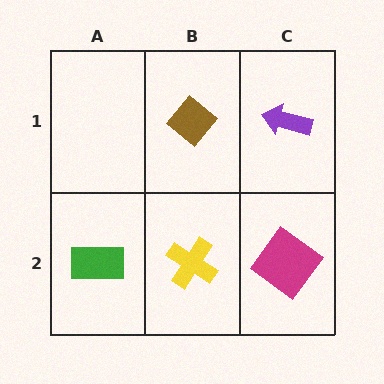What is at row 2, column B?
A yellow cross.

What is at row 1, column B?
A brown diamond.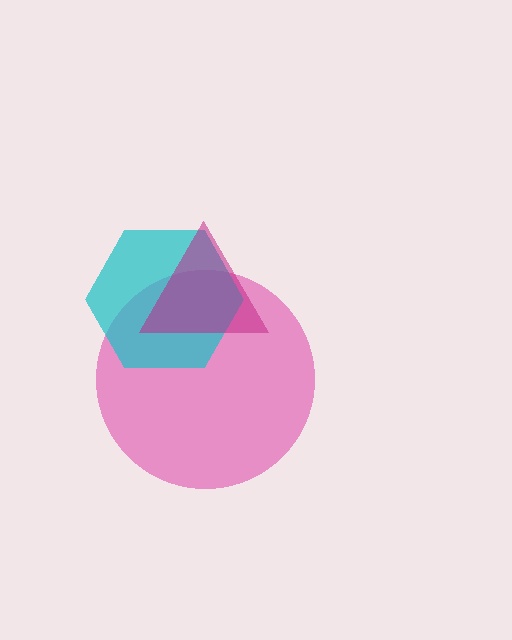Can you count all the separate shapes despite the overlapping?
Yes, there are 3 separate shapes.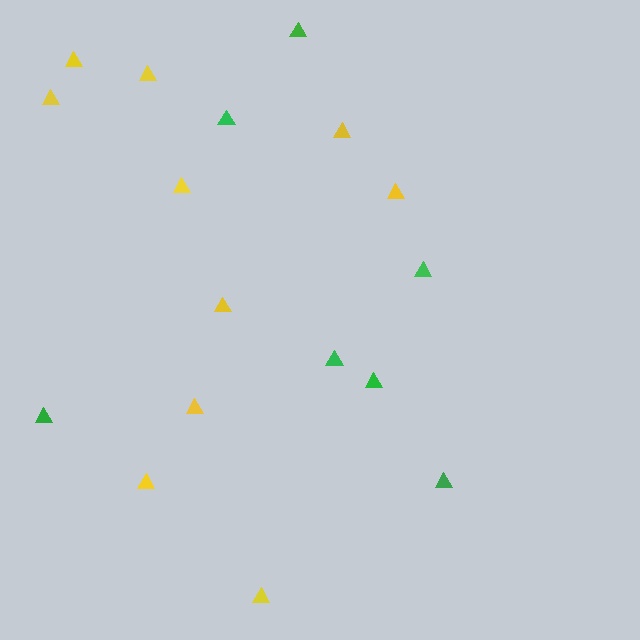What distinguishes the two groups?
There are 2 groups: one group of yellow triangles (10) and one group of green triangles (7).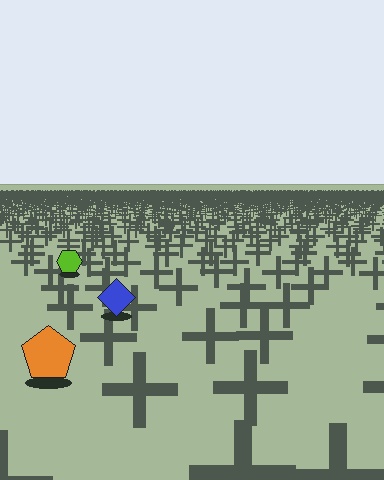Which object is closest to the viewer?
The orange pentagon is closest. The texture marks near it are larger and more spread out.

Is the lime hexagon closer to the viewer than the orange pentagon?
No. The orange pentagon is closer — you can tell from the texture gradient: the ground texture is coarser near it.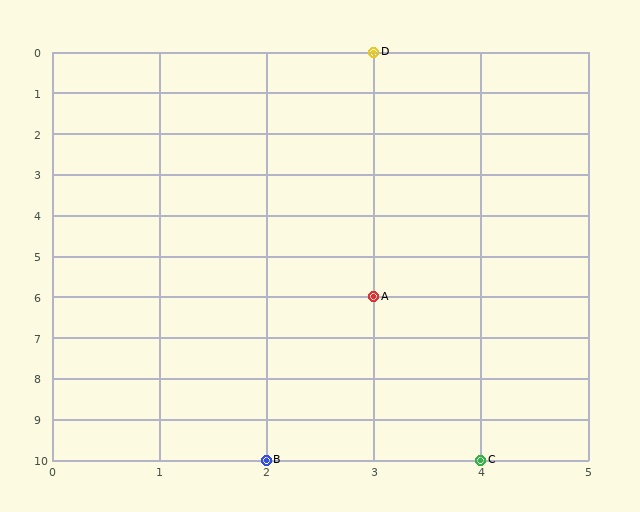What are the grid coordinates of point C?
Point C is at grid coordinates (4, 10).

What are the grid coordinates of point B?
Point B is at grid coordinates (2, 10).